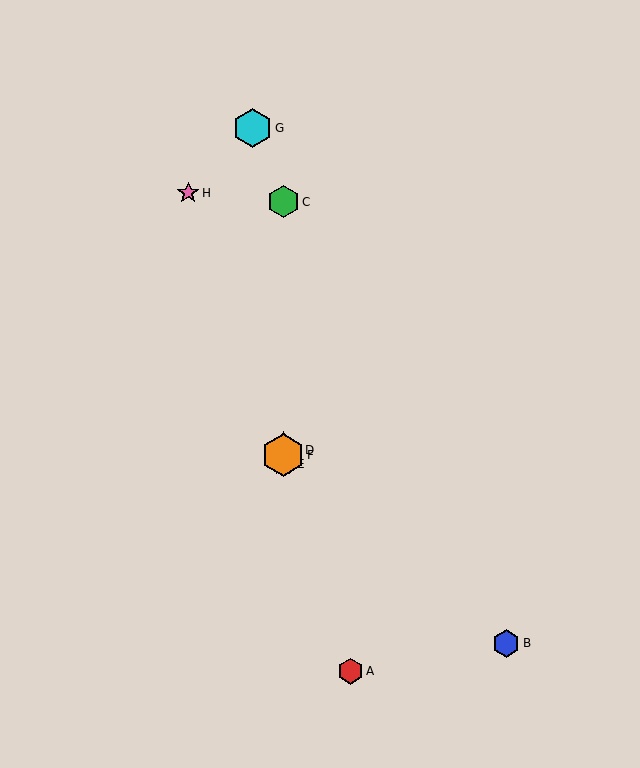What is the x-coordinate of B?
Object B is at x≈506.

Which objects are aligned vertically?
Objects C, D, E, F are aligned vertically.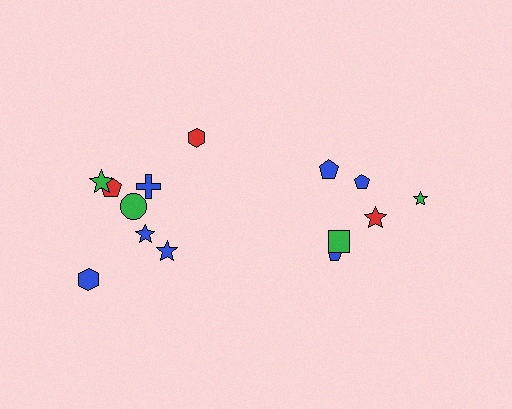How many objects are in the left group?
There are 8 objects.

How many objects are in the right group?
There are 6 objects.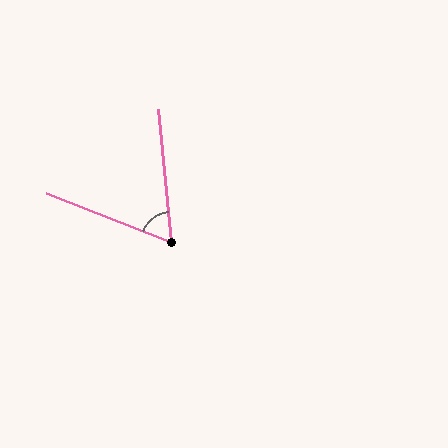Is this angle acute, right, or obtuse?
It is acute.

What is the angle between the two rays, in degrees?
Approximately 63 degrees.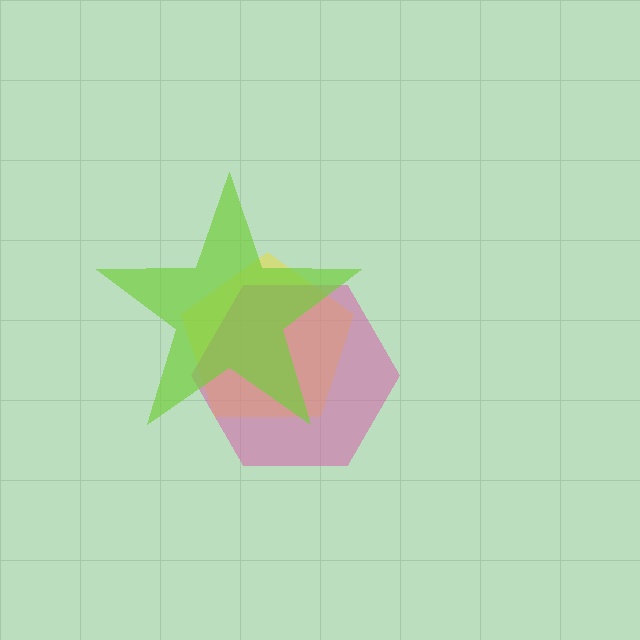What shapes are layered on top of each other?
The layered shapes are: a yellow pentagon, a pink hexagon, a lime star.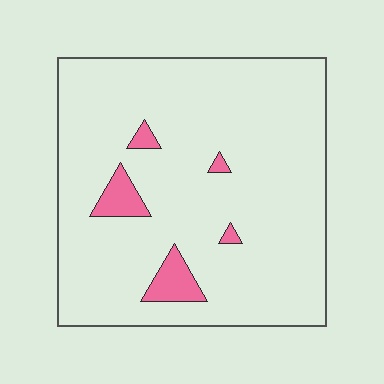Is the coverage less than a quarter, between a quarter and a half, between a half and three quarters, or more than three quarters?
Less than a quarter.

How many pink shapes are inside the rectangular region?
5.